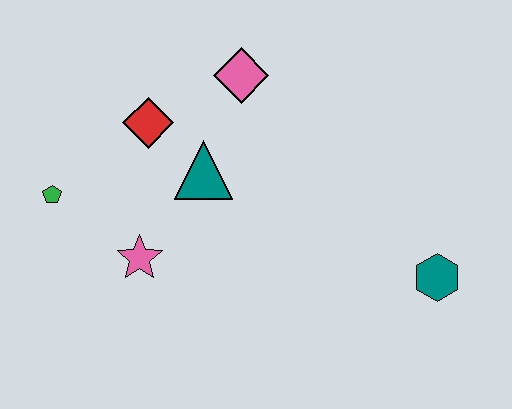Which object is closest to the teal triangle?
The red diamond is closest to the teal triangle.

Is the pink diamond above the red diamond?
Yes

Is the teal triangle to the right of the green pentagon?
Yes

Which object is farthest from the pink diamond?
The teal hexagon is farthest from the pink diamond.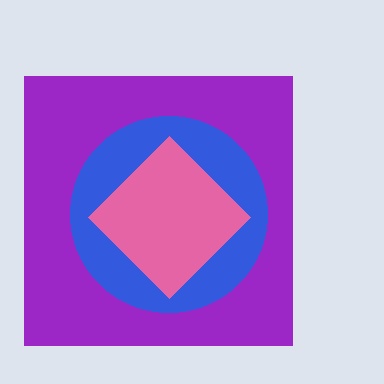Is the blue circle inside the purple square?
Yes.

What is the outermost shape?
The purple square.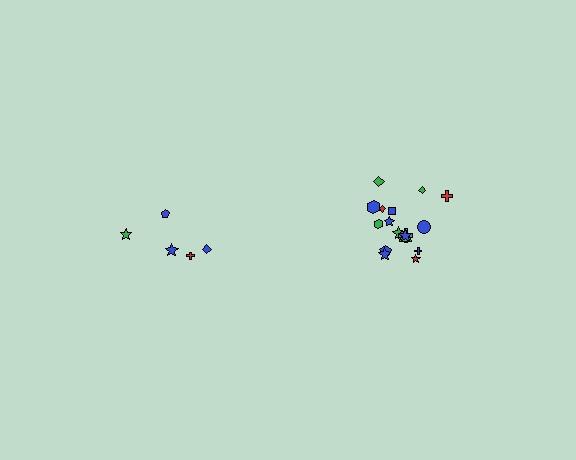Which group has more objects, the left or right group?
The right group.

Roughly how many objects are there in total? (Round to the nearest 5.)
Roughly 25 objects in total.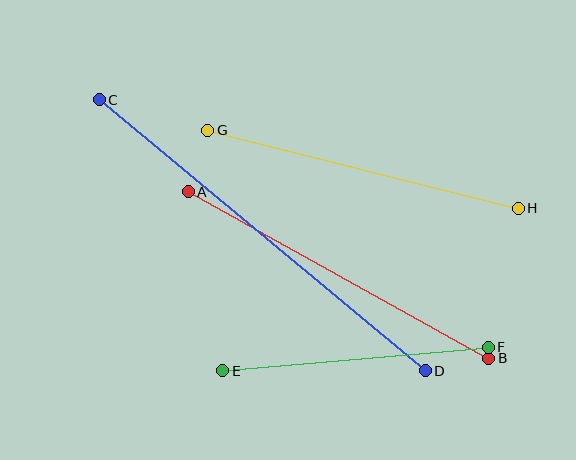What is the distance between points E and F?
The distance is approximately 267 pixels.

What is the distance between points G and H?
The distance is approximately 320 pixels.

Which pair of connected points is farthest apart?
Points C and D are farthest apart.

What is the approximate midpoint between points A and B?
The midpoint is at approximately (339, 275) pixels.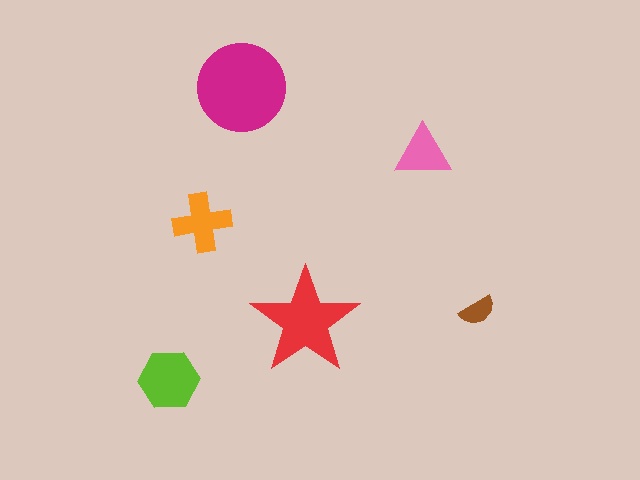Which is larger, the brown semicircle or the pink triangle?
The pink triangle.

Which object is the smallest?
The brown semicircle.